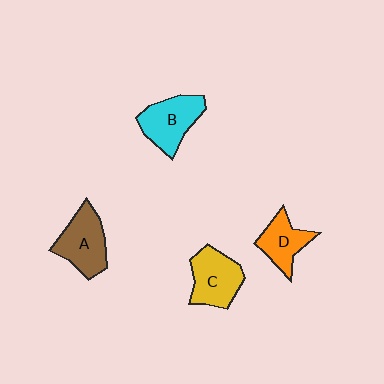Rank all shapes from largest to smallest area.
From largest to smallest: A (brown), B (cyan), C (yellow), D (orange).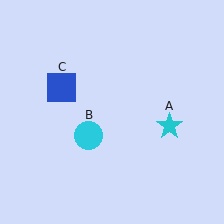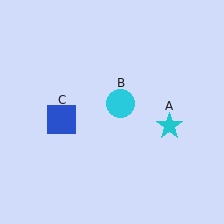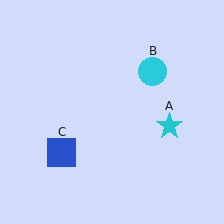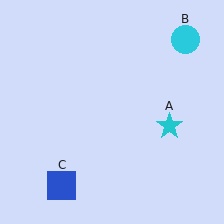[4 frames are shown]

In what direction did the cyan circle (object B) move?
The cyan circle (object B) moved up and to the right.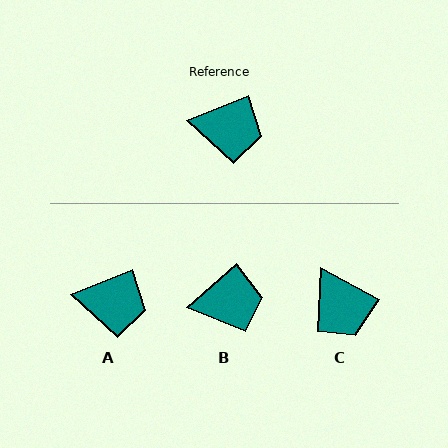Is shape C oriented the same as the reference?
No, it is off by about 50 degrees.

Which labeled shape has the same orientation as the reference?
A.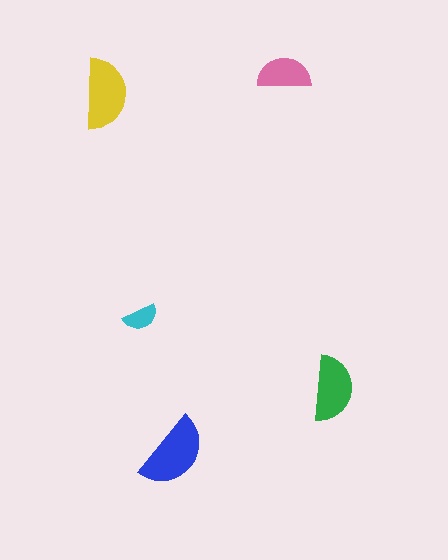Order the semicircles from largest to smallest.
the blue one, the yellow one, the green one, the pink one, the cyan one.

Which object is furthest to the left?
The yellow semicircle is leftmost.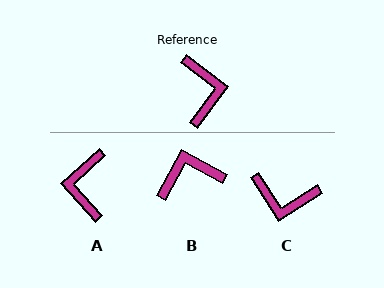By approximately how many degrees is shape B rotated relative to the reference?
Approximately 99 degrees counter-clockwise.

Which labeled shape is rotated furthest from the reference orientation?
A, about 169 degrees away.